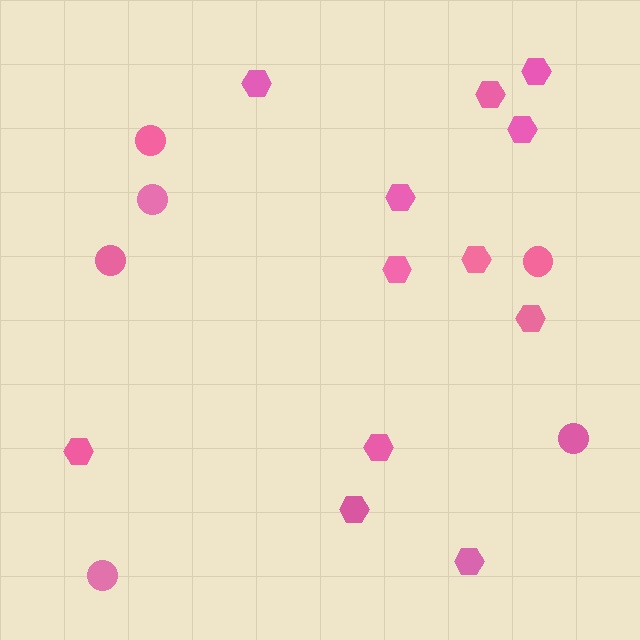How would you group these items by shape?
There are 2 groups: one group of hexagons (12) and one group of circles (6).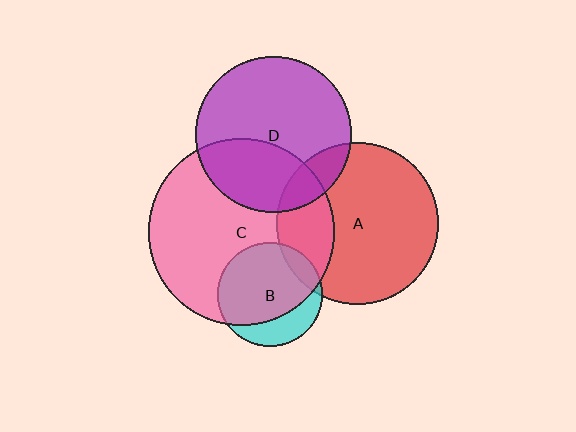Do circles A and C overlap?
Yes.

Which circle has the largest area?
Circle C (pink).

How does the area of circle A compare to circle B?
Approximately 2.4 times.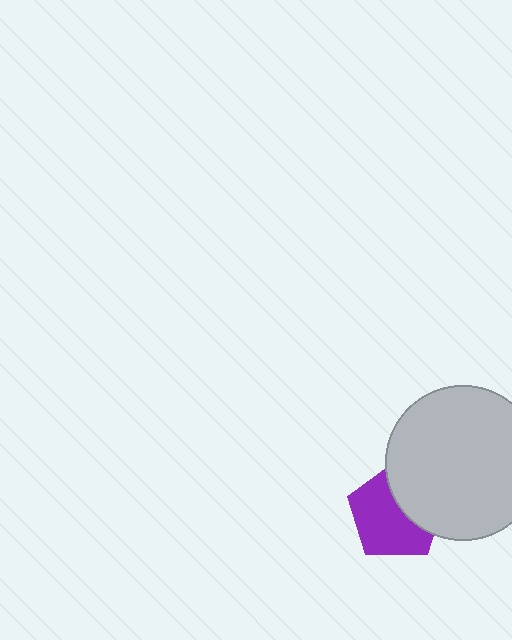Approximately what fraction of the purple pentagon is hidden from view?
Roughly 37% of the purple pentagon is hidden behind the light gray circle.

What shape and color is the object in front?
The object in front is a light gray circle.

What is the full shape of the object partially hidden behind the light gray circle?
The partially hidden object is a purple pentagon.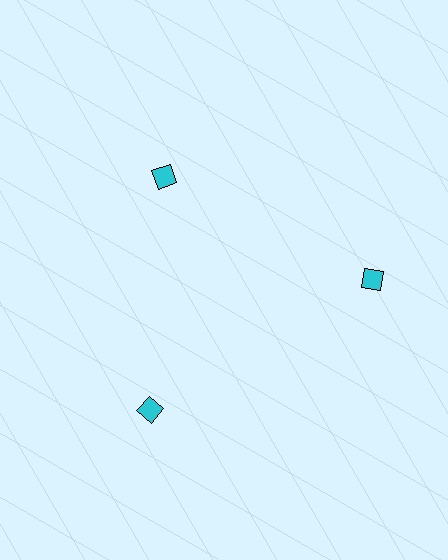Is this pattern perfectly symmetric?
No. The 3 cyan diamonds are arranged in a ring, but one element near the 11 o'clock position is pulled inward toward the center, breaking the 3-fold rotational symmetry.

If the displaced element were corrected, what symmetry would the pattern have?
It would have 3-fold rotational symmetry — the pattern would map onto itself every 120 degrees.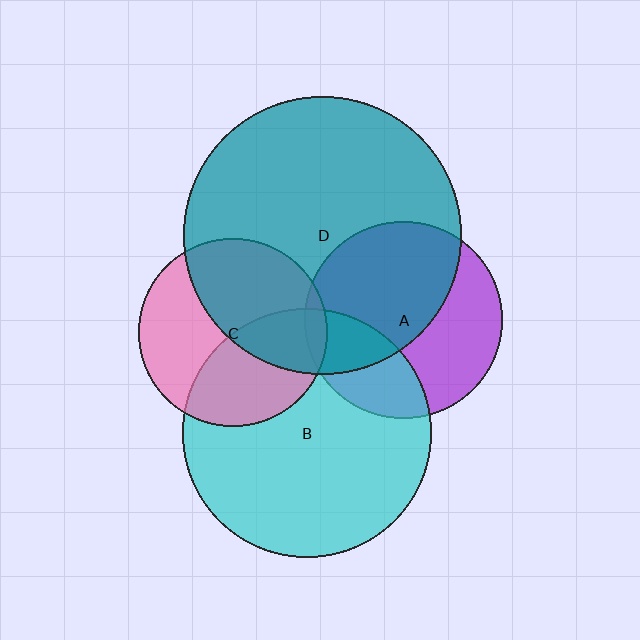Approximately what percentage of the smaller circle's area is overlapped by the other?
Approximately 30%.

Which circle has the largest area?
Circle D (teal).